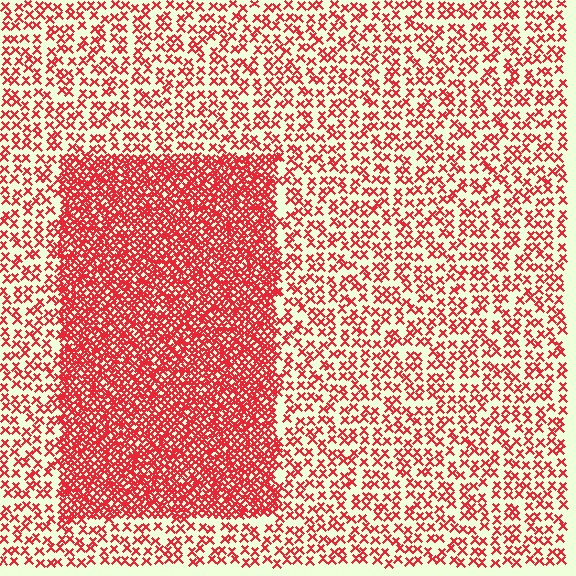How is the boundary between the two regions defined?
The boundary is defined by a change in element density (approximately 2.6x ratio). All elements are the same color, size, and shape.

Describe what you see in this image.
The image contains small red elements arranged at two different densities. A rectangle-shaped region is visible where the elements are more densely packed than the surrounding area.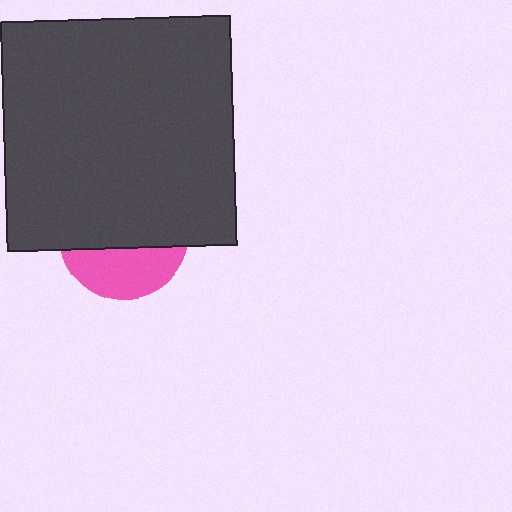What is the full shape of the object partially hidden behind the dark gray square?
The partially hidden object is a pink circle.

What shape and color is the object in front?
The object in front is a dark gray square.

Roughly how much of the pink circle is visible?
A small part of it is visible (roughly 36%).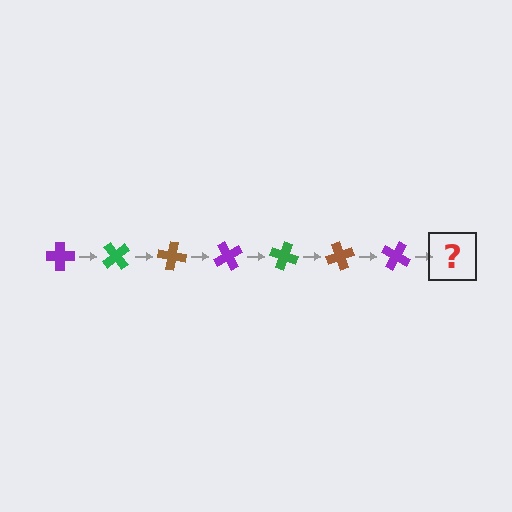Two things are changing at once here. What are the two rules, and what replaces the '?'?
The two rules are that it rotates 50 degrees each step and the color cycles through purple, green, and brown. The '?' should be a green cross, rotated 350 degrees from the start.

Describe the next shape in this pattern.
It should be a green cross, rotated 350 degrees from the start.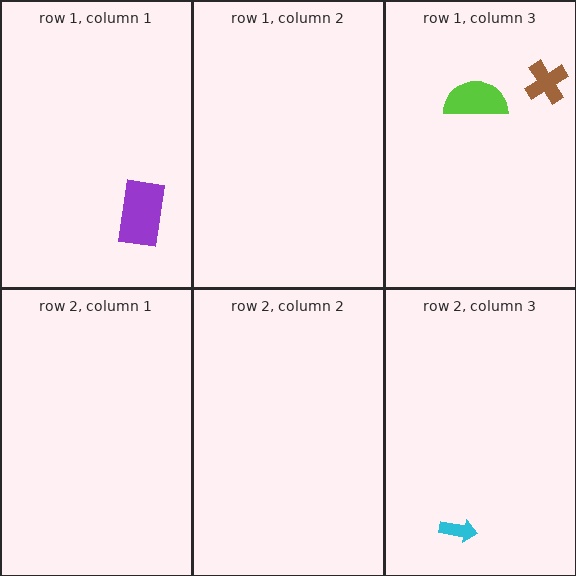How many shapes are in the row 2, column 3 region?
1.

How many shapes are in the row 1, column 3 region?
2.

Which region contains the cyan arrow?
The row 2, column 3 region.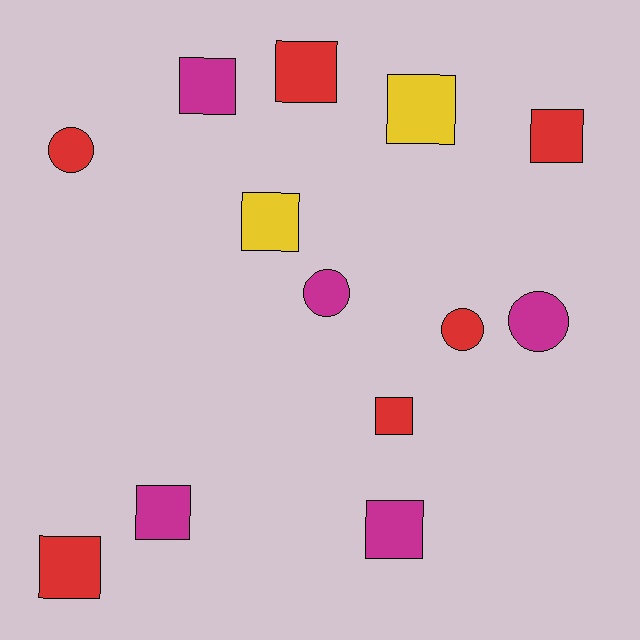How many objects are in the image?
There are 13 objects.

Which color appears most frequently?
Red, with 6 objects.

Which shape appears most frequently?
Square, with 9 objects.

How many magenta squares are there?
There are 3 magenta squares.